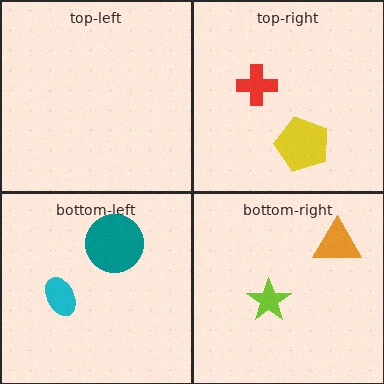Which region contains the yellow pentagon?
The top-right region.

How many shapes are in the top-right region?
2.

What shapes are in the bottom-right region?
The orange triangle, the lime star.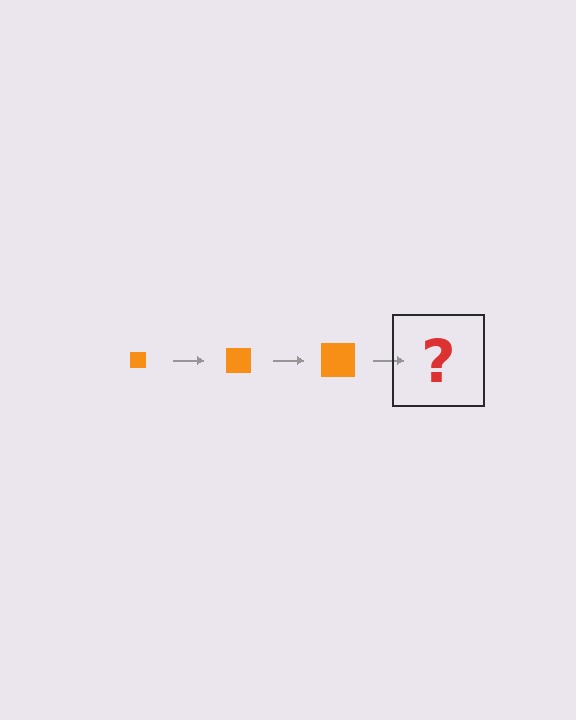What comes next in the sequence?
The next element should be an orange square, larger than the previous one.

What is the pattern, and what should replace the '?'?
The pattern is that the square gets progressively larger each step. The '?' should be an orange square, larger than the previous one.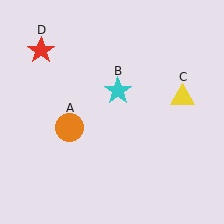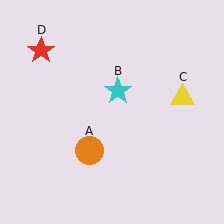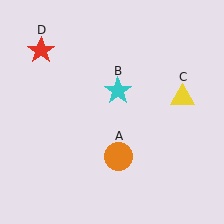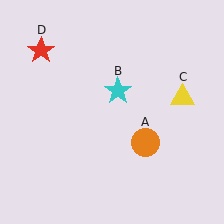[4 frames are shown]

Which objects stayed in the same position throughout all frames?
Cyan star (object B) and yellow triangle (object C) and red star (object D) remained stationary.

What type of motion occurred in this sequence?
The orange circle (object A) rotated counterclockwise around the center of the scene.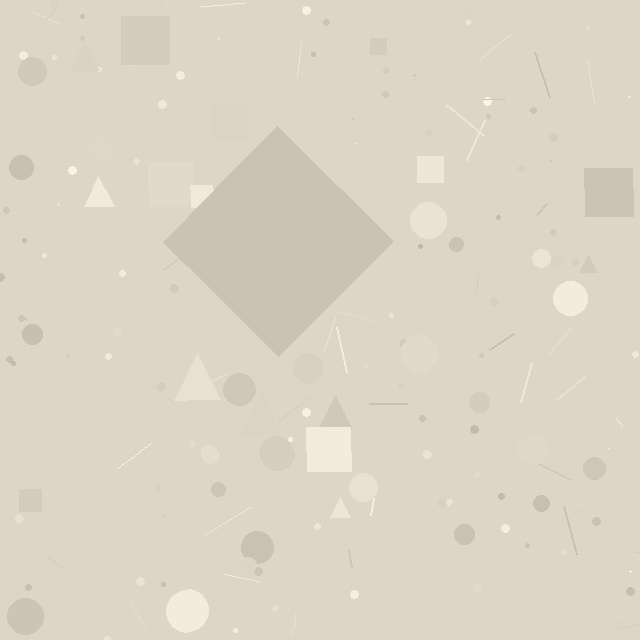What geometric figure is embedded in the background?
A diamond is embedded in the background.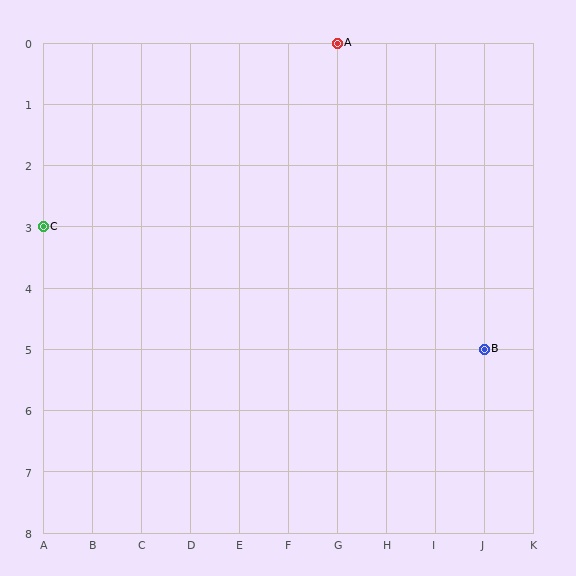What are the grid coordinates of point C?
Point C is at grid coordinates (A, 3).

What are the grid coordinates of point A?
Point A is at grid coordinates (G, 0).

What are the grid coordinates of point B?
Point B is at grid coordinates (J, 5).